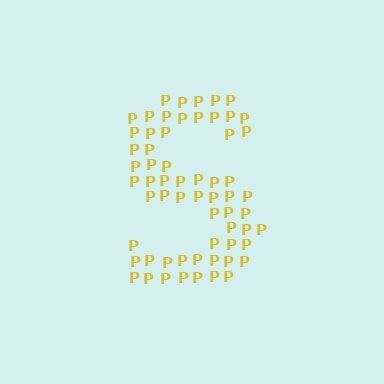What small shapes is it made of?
It is made of small letter P's.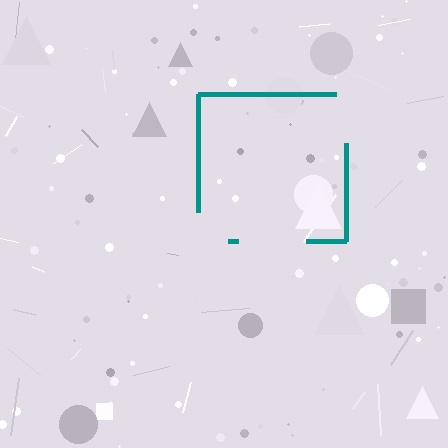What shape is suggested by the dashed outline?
The dashed outline suggests a square.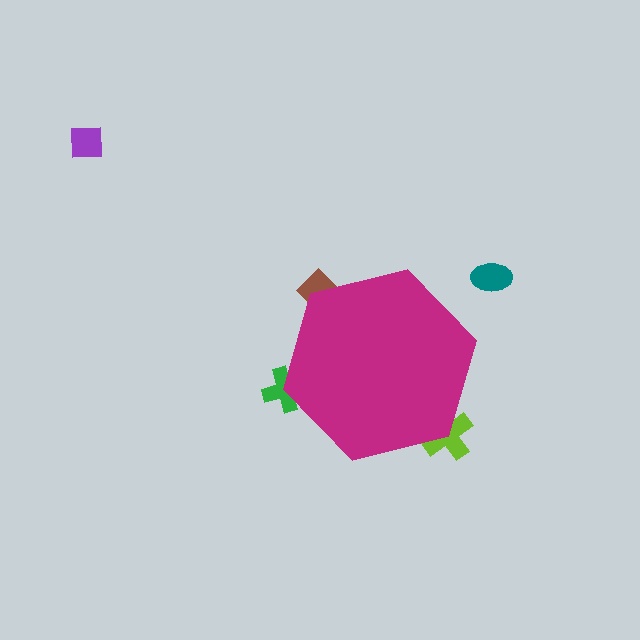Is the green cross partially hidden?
Yes, the green cross is partially hidden behind the magenta hexagon.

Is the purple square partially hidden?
No, the purple square is fully visible.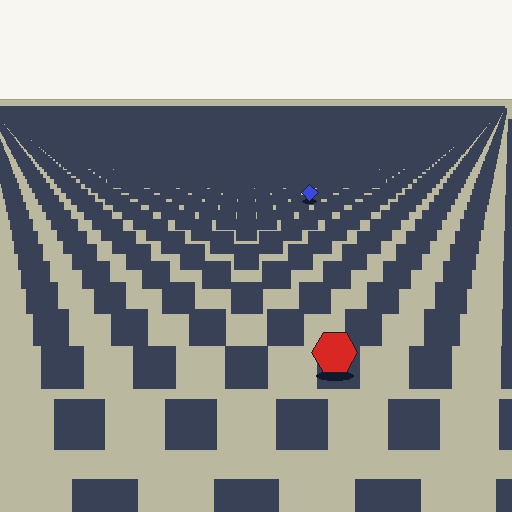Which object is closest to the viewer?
The red hexagon is closest. The texture marks near it are larger and more spread out.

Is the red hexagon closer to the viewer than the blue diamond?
Yes. The red hexagon is closer — you can tell from the texture gradient: the ground texture is coarser near it.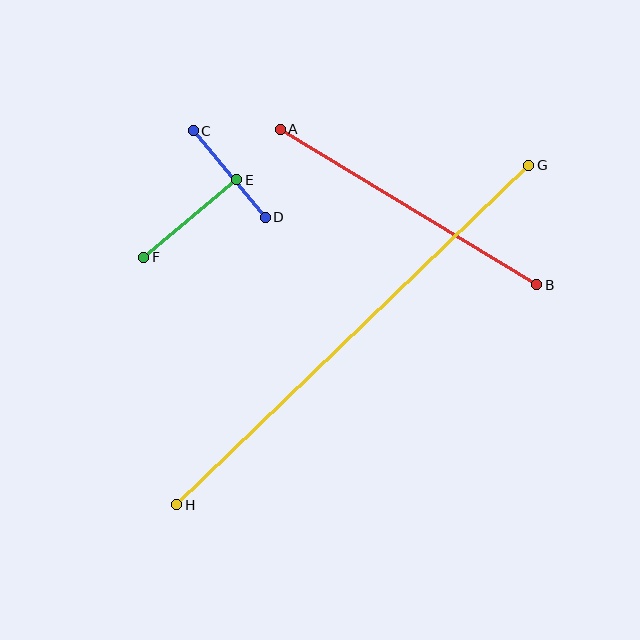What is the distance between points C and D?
The distance is approximately 113 pixels.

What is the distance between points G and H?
The distance is approximately 489 pixels.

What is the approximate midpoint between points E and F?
The midpoint is at approximately (190, 218) pixels.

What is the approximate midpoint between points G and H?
The midpoint is at approximately (353, 335) pixels.